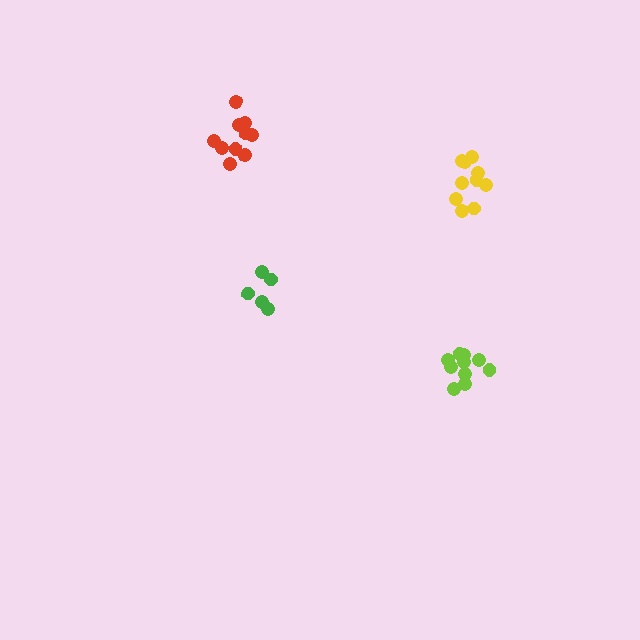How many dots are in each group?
Group 1: 5 dots, Group 2: 10 dots, Group 3: 10 dots, Group 4: 10 dots (35 total).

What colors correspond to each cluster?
The clusters are colored: green, yellow, lime, red.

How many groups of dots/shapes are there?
There are 4 groups.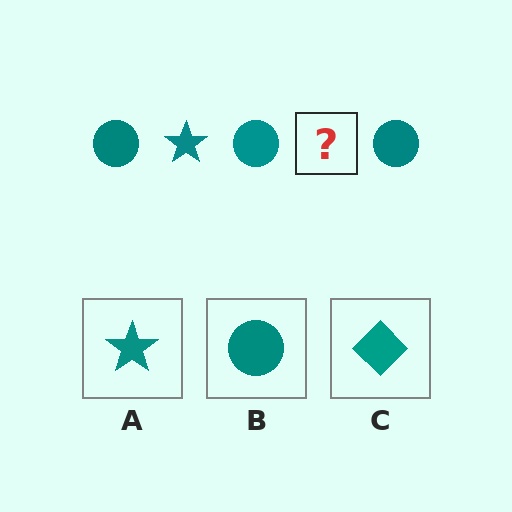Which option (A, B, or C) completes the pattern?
A.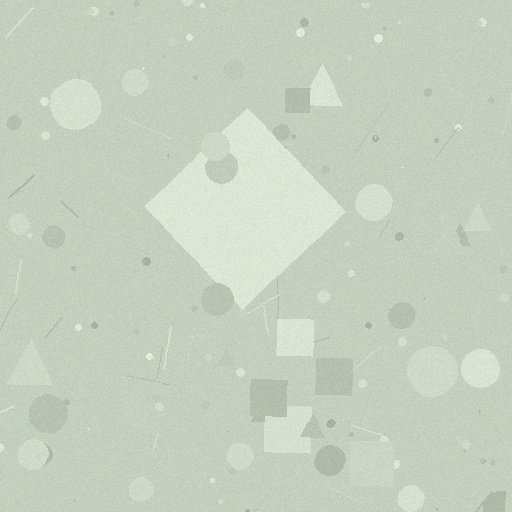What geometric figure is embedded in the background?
A diamond is embedded in the background.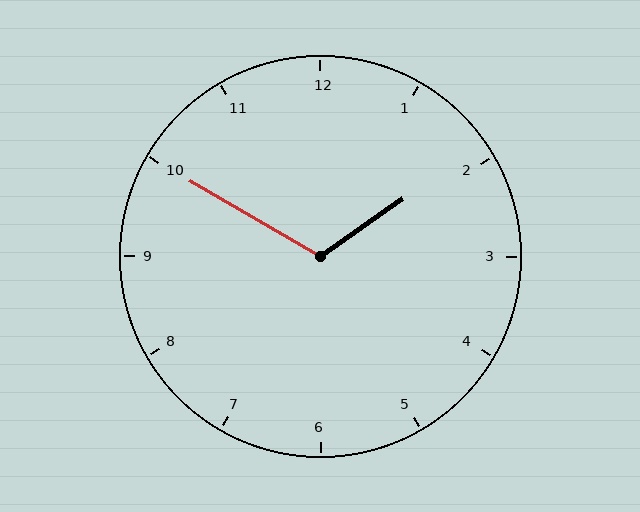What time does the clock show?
1:50.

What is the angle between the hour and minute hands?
Approximately 115 degrees.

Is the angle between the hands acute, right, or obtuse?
It is obtuse.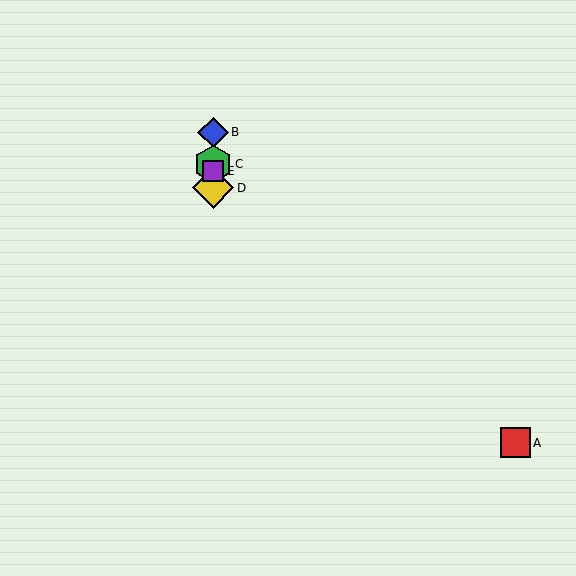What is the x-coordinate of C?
Object C is at x≈213.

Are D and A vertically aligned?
No, D is at x≈213 and A is at x≈515.